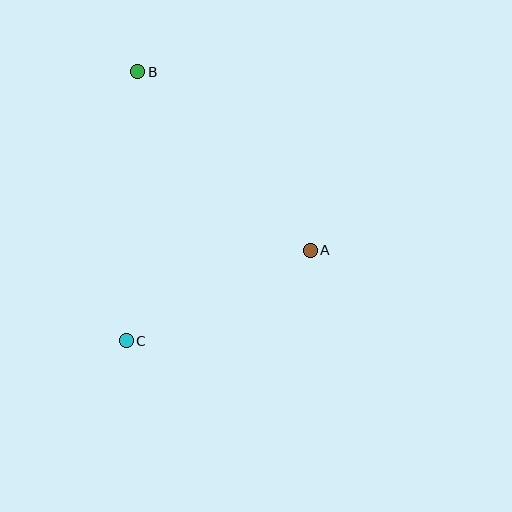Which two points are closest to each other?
Points A and C are closest to each other.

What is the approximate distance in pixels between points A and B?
The distance between A and B is approximately 248 pixels.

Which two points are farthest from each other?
Points B and C are farthest from each other.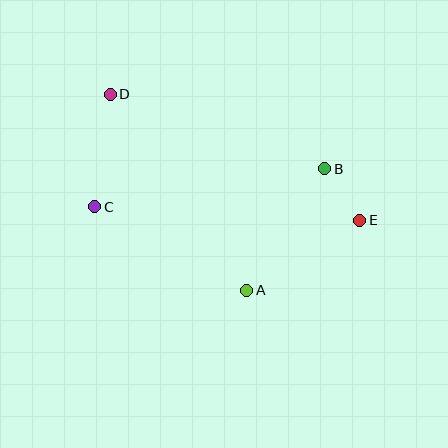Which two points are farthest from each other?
Points D and E are farthest from each other.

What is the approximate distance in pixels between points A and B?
The distance between A and B is approximately 145 pixels.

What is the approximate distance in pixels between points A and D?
The distance between A and D is approximately 239 pixels.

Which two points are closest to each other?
Points B and E are closest to each other.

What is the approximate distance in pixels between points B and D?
The distance between B and D is approximately 227 pixels.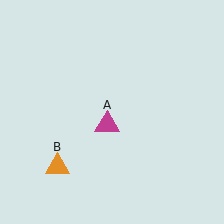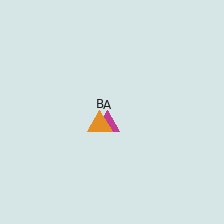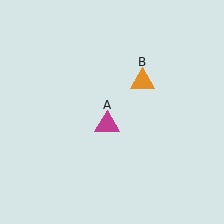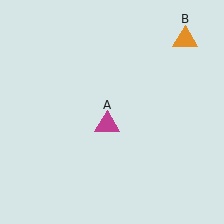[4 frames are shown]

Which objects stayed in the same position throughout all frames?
Magenta triangle (object A) remained stationary.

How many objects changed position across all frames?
1 object changed position: orange triangle (object B).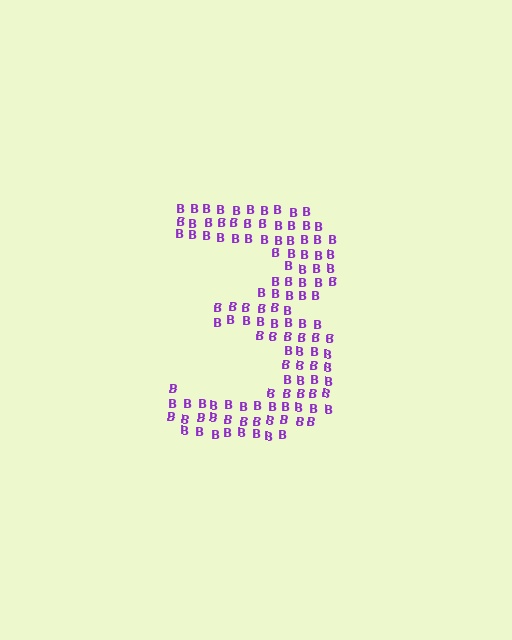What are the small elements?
The small elements are letter B's.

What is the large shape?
The large shape is the digit 3.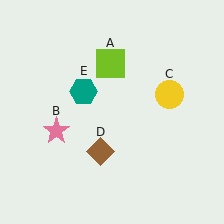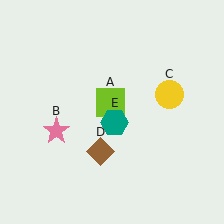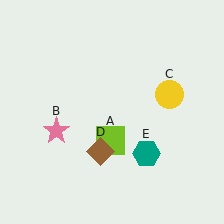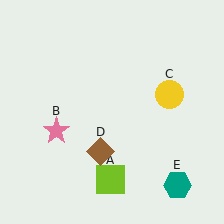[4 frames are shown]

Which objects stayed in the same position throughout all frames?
Pink star (object B) and yellow circle (object C) and brown diamond (object D) remained stationary.